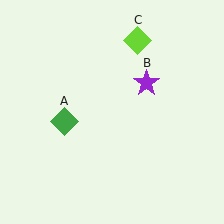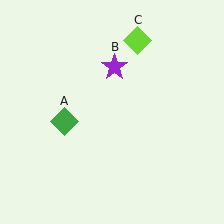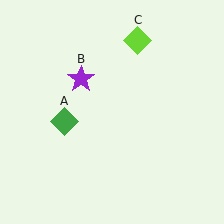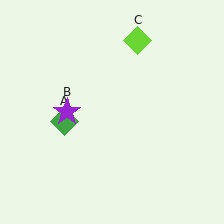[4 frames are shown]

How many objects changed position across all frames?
1 object changed position: purple star (object B).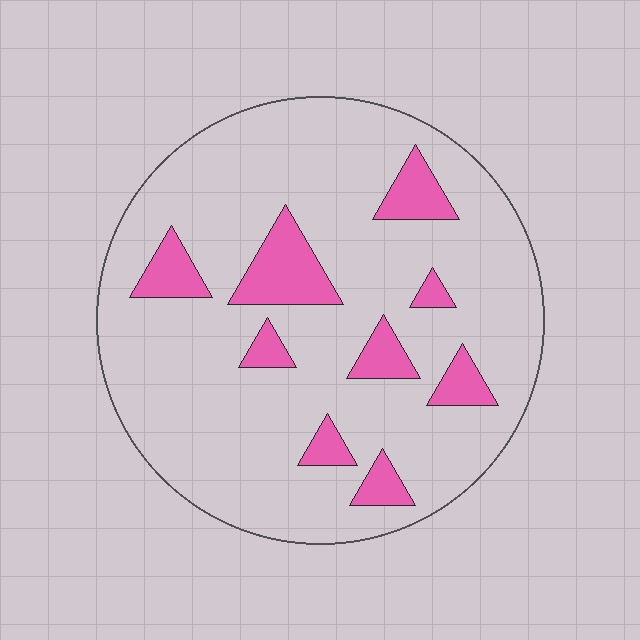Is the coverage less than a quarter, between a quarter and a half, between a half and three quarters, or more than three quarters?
Less than a quarter.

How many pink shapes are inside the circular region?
9.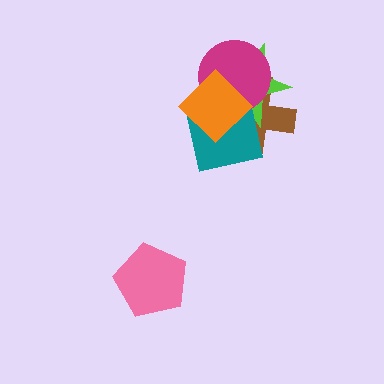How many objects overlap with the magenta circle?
4 objects overlap with the magenta circle.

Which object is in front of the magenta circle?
The orange diamond is in front of the magenta circle.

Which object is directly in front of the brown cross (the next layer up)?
The lime star is directly in front of the brown cross.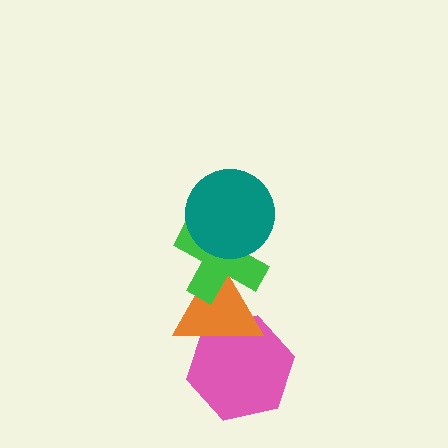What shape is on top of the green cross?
The teal circle is on top of the green cross.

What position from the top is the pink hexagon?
The pink hexagon is 4th from the top.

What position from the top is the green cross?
The green cross is 2nd from the top.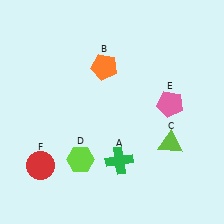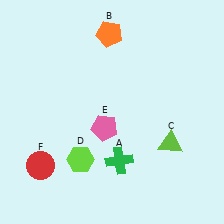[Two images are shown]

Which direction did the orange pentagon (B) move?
The orange pentagon (B) moved up.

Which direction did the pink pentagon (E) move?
The pink pentagon (E) moved left.